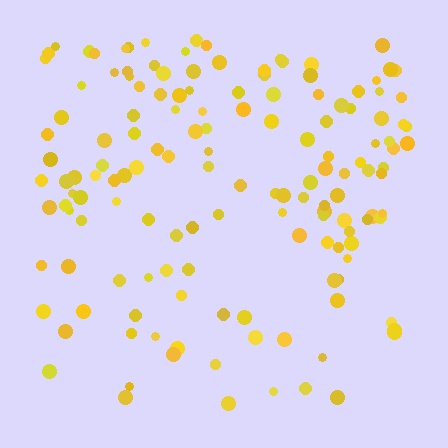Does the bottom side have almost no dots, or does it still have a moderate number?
Still a moderate number, just noticeably fewer than the top.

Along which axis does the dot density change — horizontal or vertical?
Vertical.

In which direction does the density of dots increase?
From bottom to top, with the top side densest.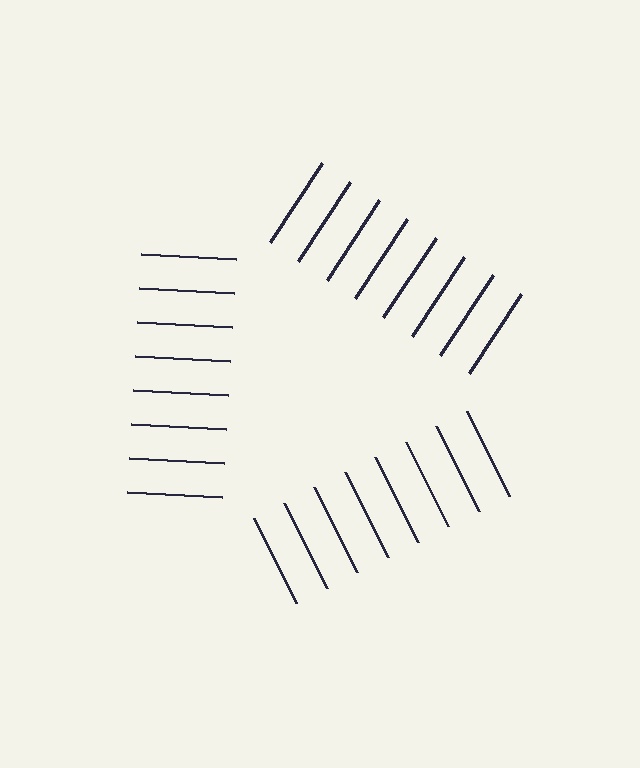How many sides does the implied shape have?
3 sides — the line-ends trace a triangle.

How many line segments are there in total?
24 — 8 along each of the 3 edges.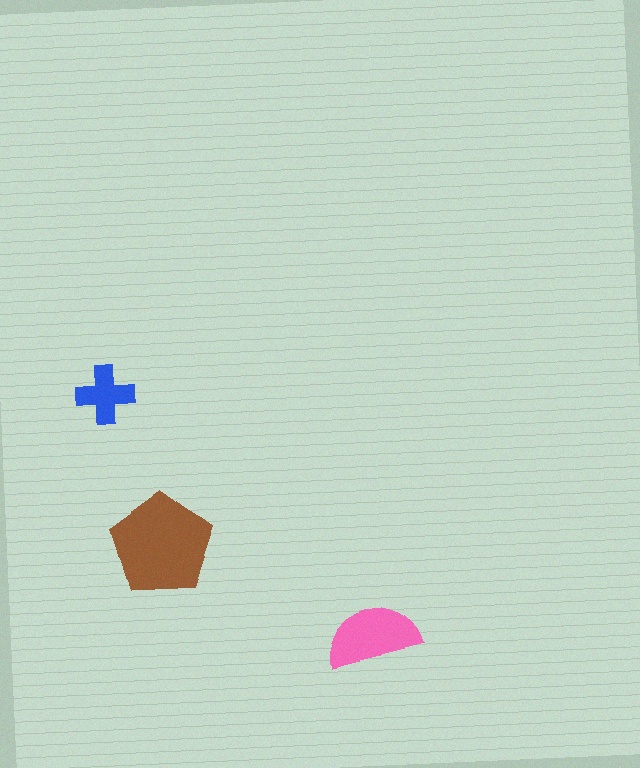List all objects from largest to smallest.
The brown pentagon, the pink semicircle, the blue cross.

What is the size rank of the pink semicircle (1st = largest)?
2nd.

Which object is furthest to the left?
The blue cross is leftmost.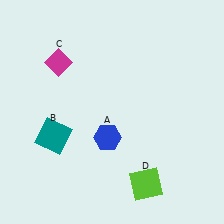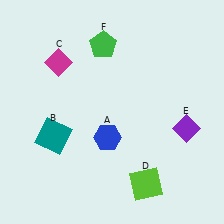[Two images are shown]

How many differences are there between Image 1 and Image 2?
There are 2 differences between the two images.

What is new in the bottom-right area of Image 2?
A purple diamond (E) was added in the bottom-right area of Image 2.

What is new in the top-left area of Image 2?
A green pentagon (F) was added in the top-left area of Image 2.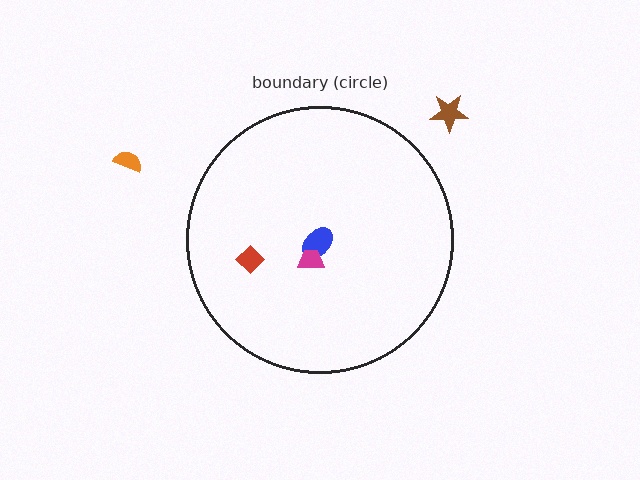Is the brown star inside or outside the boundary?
Outside.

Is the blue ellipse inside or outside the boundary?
Inside.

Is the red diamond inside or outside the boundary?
Inside.